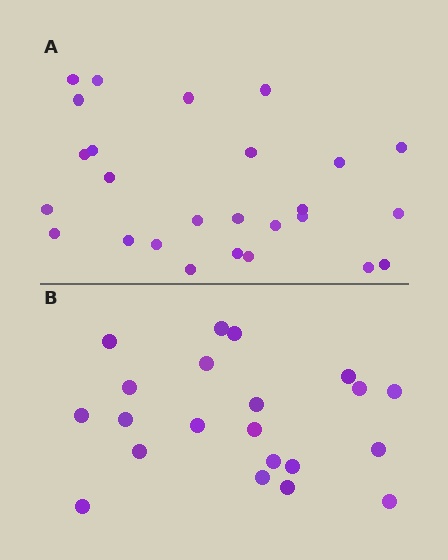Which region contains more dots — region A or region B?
Region A (the top region) has more dots.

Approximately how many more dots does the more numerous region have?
Region A has about 5 more dots than region B.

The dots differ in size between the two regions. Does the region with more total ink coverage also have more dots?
No. Region B has more total ink coverage because its dots are larger, but region A actually contains more individual dots. Total area can be misleading — the number of items is what matters here.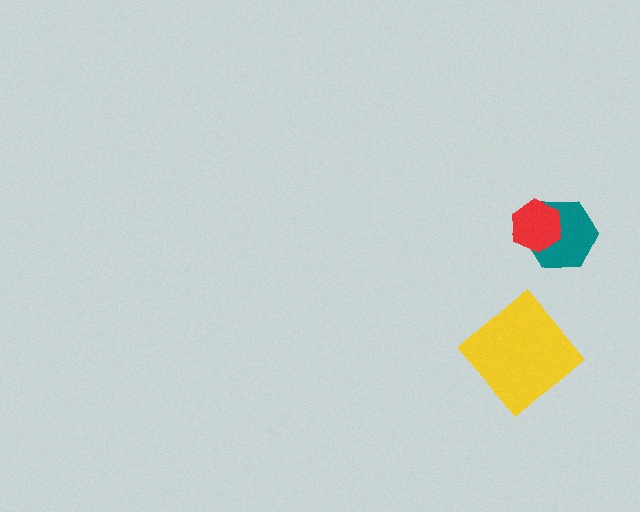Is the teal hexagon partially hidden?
Yes, it is partially covered by another shape.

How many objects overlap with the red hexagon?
1 object overlaps with the red hexagon.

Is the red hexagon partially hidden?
No, no other shape covers it.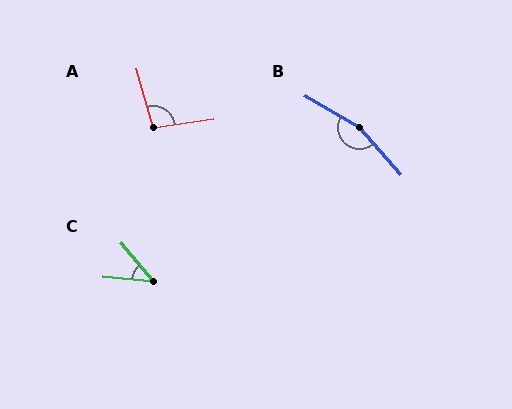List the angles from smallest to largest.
C (44°), A (97°), B (161°).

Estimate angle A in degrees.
Approximately 97 degrees.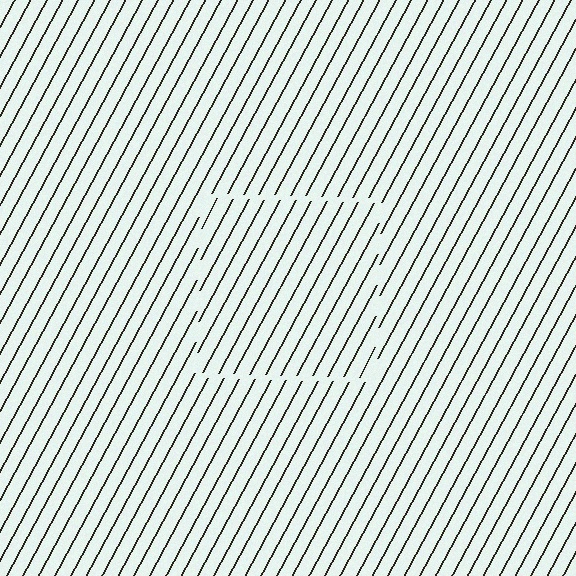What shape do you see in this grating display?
An illusory square. The interior of the shape contains the same grating, shifted by half a period — the contour is defined by the phase discontinuity where line-ends from the inner and outer gratings abut.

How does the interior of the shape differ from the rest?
The interior of the shape contains the same grating, shifted by half a period — the contour is defined by the phase discontinuity where line-ends from the inner and outer gratings abut.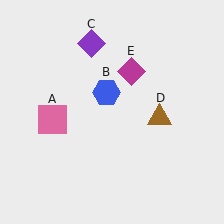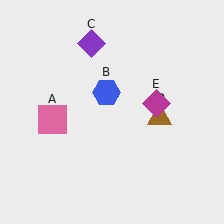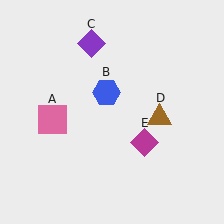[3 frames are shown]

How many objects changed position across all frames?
1 object changed position: magenta diamond (object E).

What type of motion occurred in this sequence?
The magenta diamond (object E) rotated clockwise around the center of the scene.